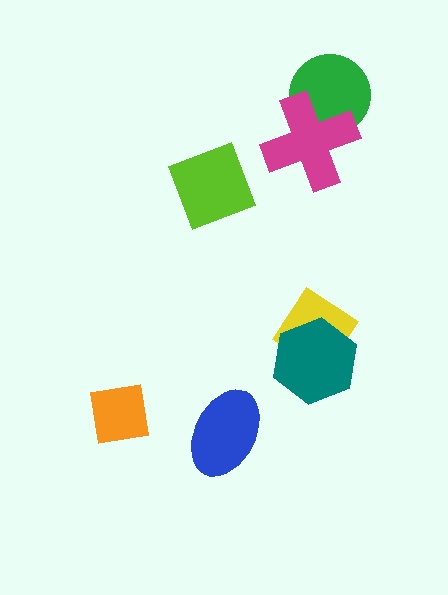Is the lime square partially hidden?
No, no other shape covers it.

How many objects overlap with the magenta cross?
1 object overlaps with the magenta cross.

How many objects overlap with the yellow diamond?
1 object overlaps with the yellow diamond.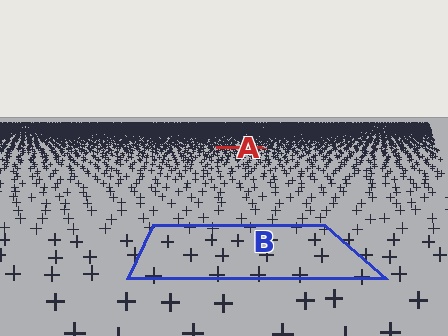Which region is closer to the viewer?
Region B is closer. The texture elements there are larger and more spread out.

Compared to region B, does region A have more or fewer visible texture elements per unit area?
Region A has more texture elements per unit area — they are packed more densely because it is farther away.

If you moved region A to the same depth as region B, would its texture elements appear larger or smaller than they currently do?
They would appear larger. At a closer depth, the same texture elements are projected at a bigger on-screen size.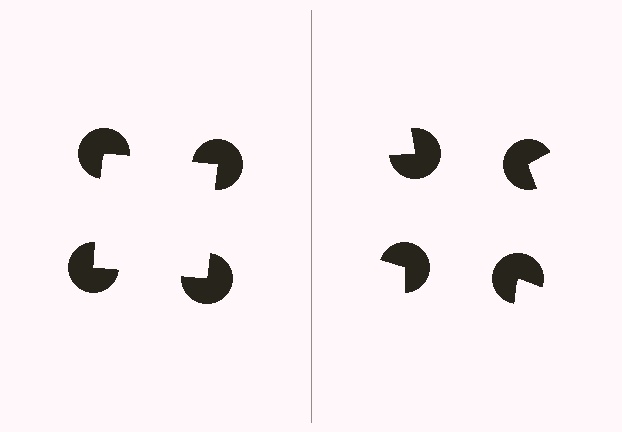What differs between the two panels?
The pac-man discs are positioned identically on both sides; only the wedge orientations differ. On the left they align to a square; on the right they are misaligned.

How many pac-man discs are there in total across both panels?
8 — 4 on each side.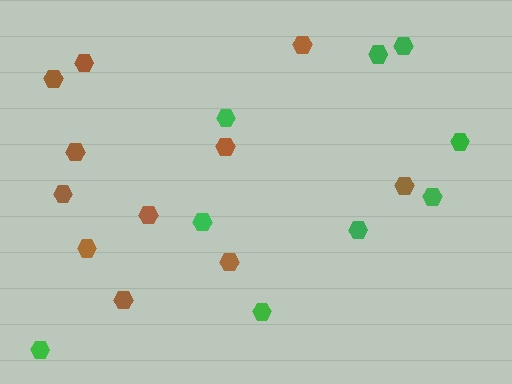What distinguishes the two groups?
There are 2 groups: one group of green hexagons (9) and one group of brown hexagons (11).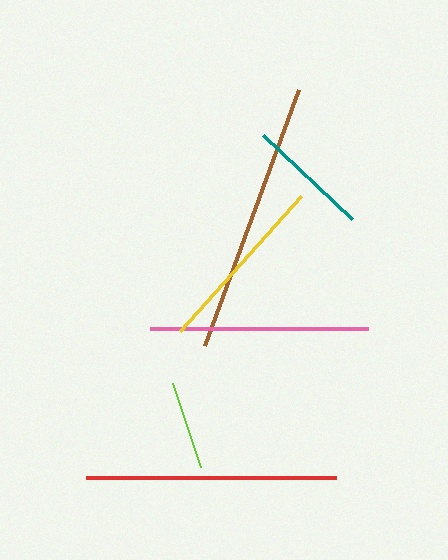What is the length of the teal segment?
The teal segment is approximately 123 pixels long.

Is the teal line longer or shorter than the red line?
The red line is longer than the teal line.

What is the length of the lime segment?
The lime segment is approximately 89 pixels long.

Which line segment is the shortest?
The lime line is the shortest at approximately 89 pixels.